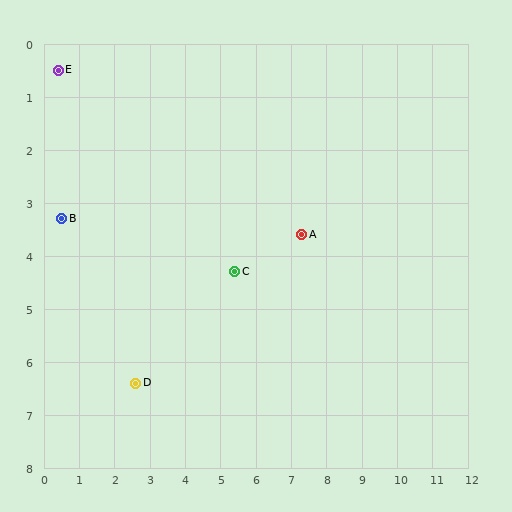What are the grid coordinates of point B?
Point B is at approximately (0.5, 3.3).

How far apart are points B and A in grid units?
Points B and A are about 6.8 grid units apart.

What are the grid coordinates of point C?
Point C is at approximately (5.4, 4.3).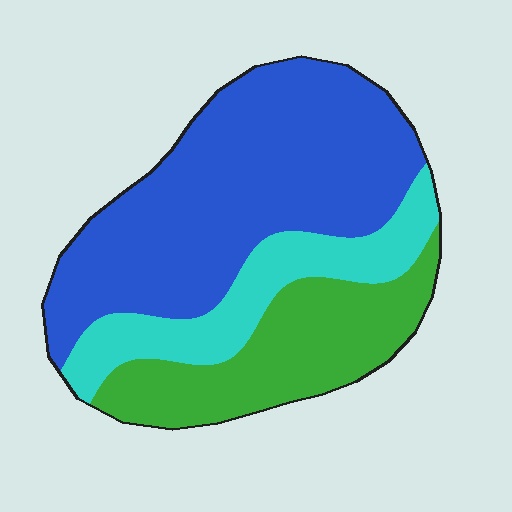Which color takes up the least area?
Cyan, at roughly 20%.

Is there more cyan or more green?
Green.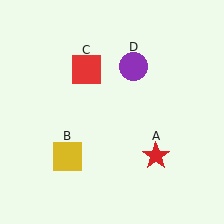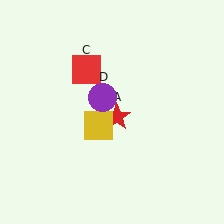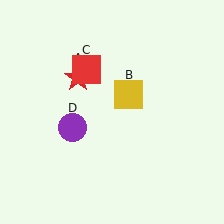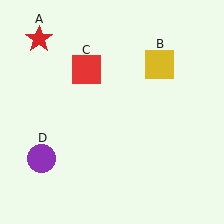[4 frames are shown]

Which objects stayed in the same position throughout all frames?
Red square (object C) remained stationary.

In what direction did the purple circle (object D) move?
The purple circle (object D) moved down and to the left.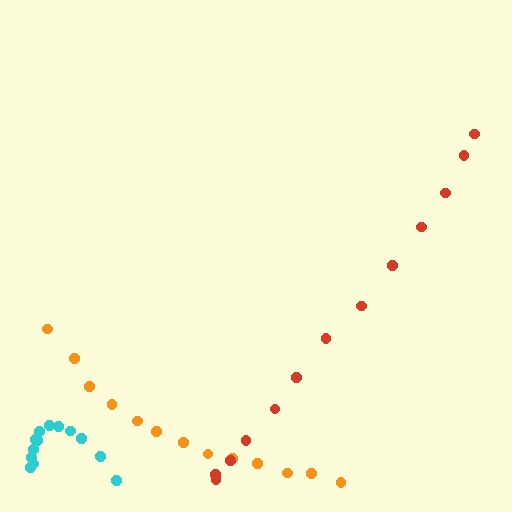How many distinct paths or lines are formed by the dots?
There are 3 distinct paths.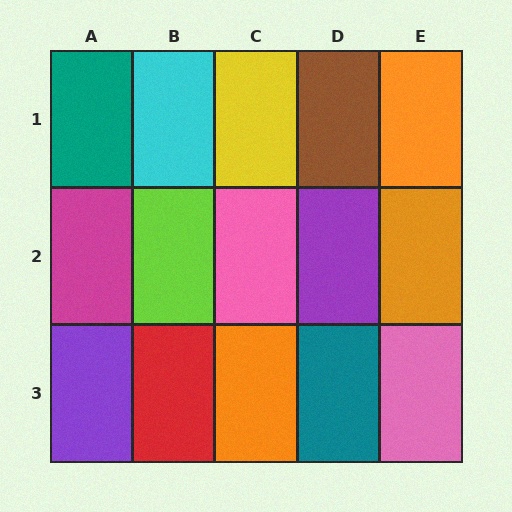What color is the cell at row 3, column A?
Purple.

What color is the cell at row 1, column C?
Yellow.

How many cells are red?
1 cell is red.